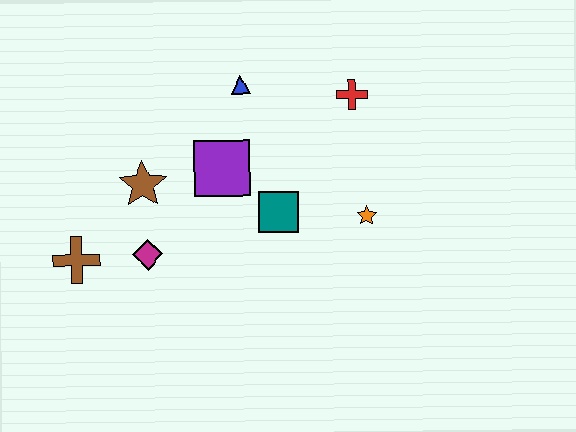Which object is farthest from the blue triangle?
The brown cross is farthest from the blue triangle.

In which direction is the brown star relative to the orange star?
The brown star is to the left of the orange star.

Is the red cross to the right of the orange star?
No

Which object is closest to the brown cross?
The magenta diamond is closest to the brown cross.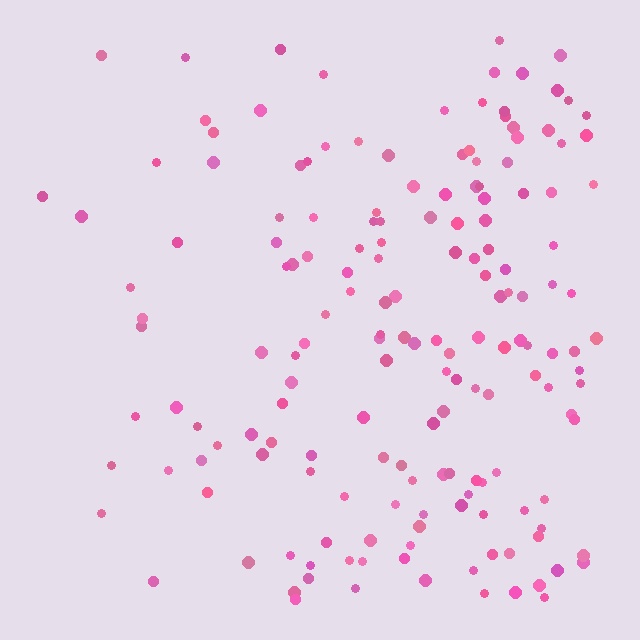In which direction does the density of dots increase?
From left to right, with the right side densest.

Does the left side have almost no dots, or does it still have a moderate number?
Still a moderate number, just noticeably fewer than the right.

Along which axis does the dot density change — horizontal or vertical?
Horizontal.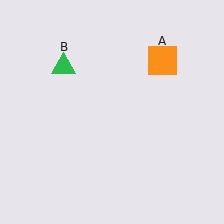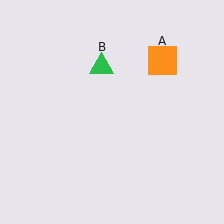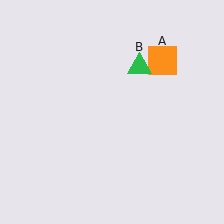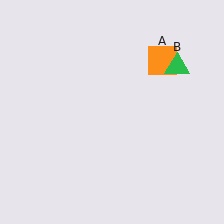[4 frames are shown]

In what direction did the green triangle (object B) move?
The green triangle (object B) moved right.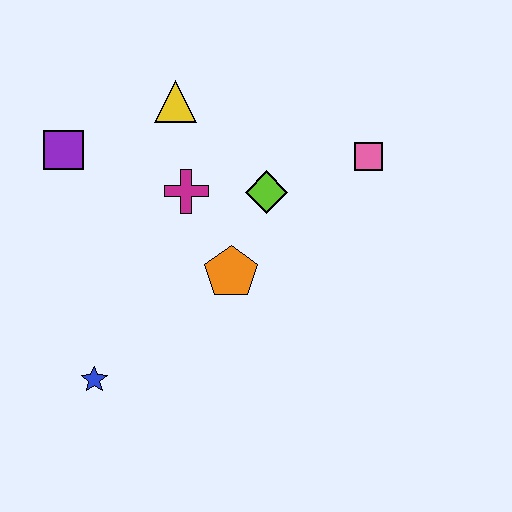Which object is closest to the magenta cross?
The lime diamond is closest to the magenta cross.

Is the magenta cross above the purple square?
No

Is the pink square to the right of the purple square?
Yes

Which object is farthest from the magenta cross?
The blue star is farthest from the magenta cross.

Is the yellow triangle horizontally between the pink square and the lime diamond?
No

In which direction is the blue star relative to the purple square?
The blue star is below the purple square.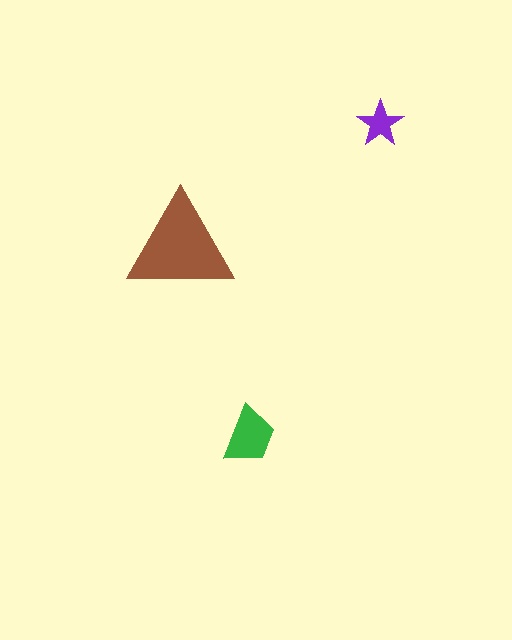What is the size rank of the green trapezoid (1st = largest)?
2nd.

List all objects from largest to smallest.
The brown triangle, the green trapezoid, the purple star.